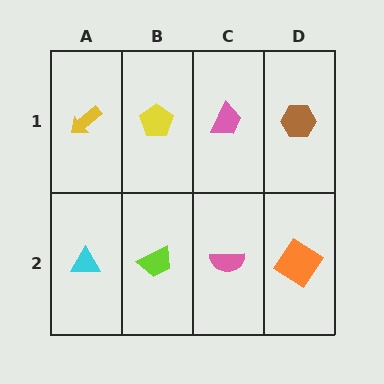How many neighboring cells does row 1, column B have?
3.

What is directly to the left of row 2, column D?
A pink semicircle.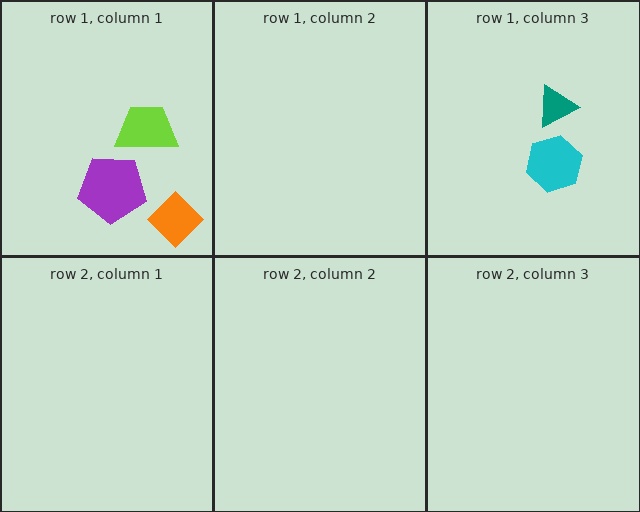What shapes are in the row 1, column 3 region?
The teal triangle, the cyan hexagon.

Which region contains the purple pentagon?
The row 1, column 1 region.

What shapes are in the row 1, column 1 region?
The lime trapezoid, the purple pentagon, the orange diamond.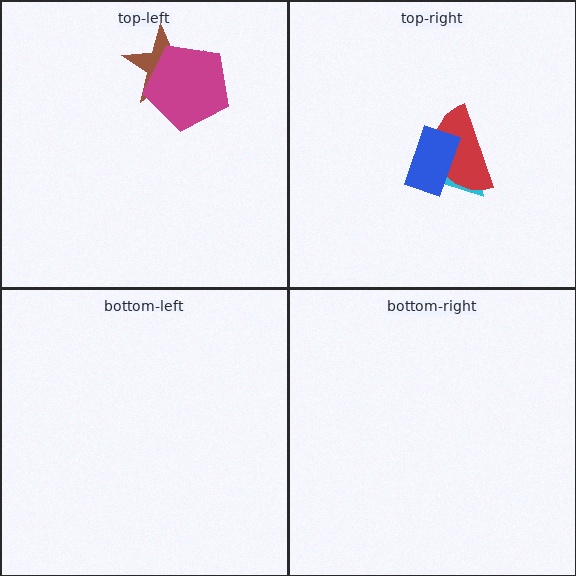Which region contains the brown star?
The top-left region.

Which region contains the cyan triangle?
The top-right region.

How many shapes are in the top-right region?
3.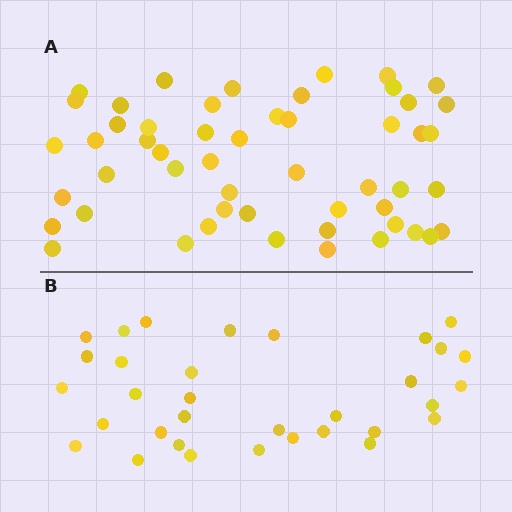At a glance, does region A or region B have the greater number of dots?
Region A (the top region) has more dots.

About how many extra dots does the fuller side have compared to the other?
Region A has approximately 20 more dots than region B.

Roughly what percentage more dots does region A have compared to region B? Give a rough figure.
About 60% more.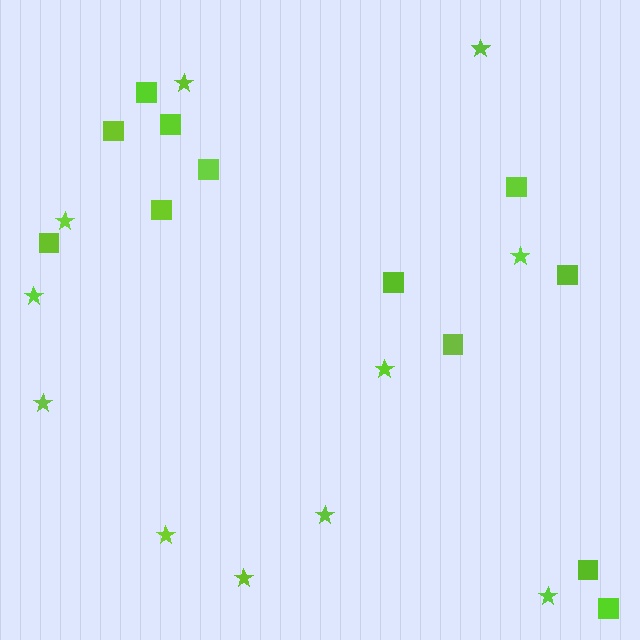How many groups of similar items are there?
There are 2 groups: one group of squares (12) and one group of stars (11).